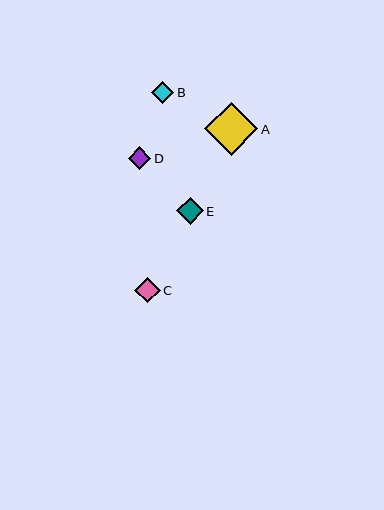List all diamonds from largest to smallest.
From largest to smallest: A, E, C, D, B.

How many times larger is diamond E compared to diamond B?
Diamond E is approximately 1.2 times the size of diamond B.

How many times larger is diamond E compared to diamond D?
Diamond E is approximately 1.2 times the size of diamond D.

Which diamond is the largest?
Diamond A is the largest with a size of approximately 53 pixels.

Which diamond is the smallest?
Diamond B is the smallest with a size of approximately 22 pixels.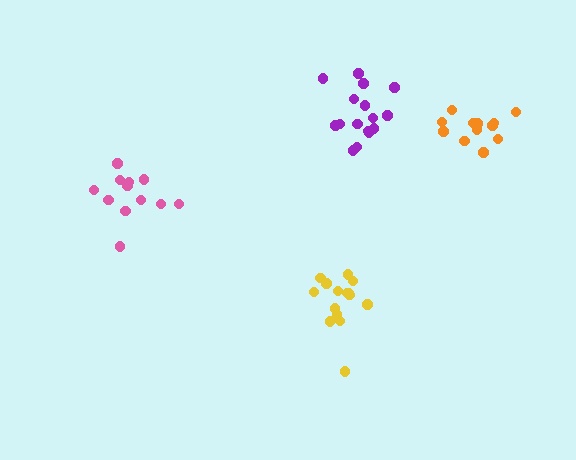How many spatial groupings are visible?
There are 4 spatial groupings.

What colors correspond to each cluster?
The clusters are colored: yellow, pink, orange, purple.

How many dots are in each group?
Group 1: 15 dots, Group 2: 12 dots, Group 3: 13 dots, Group 4: 16 dots (56 total).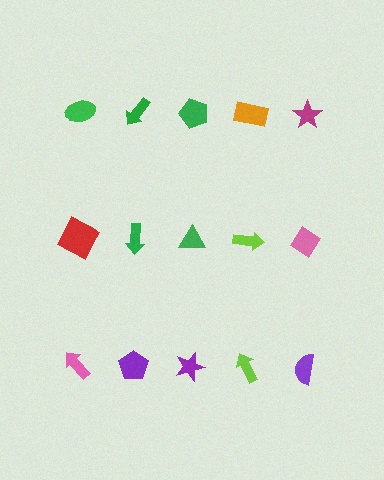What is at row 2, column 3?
A green triangle.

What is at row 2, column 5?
A pink diamond.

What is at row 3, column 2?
A purple pentagon.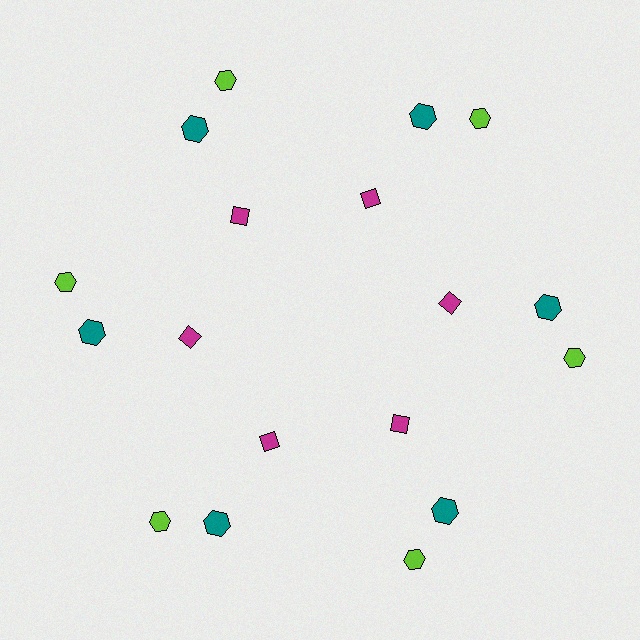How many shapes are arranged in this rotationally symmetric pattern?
There are 18 shapes, arranged in 6 groups of 3.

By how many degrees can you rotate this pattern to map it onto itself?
The pattern maps onto itself every 60 degrees of rotation.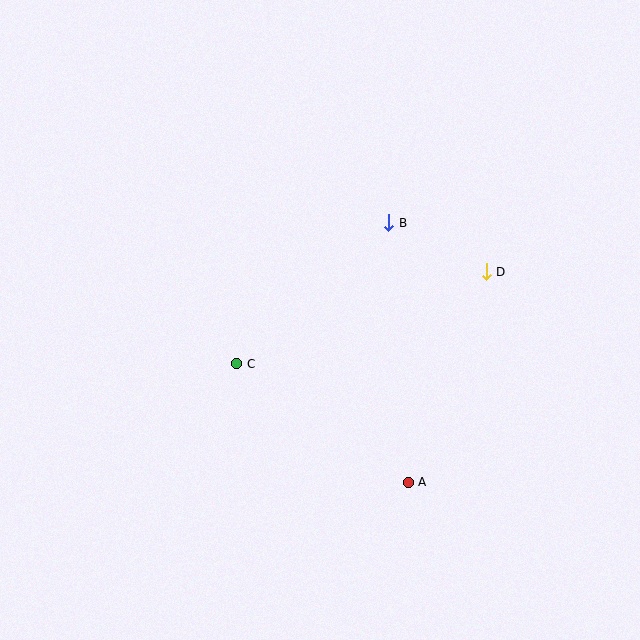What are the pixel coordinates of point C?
Point C is at (237, 364).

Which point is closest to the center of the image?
Point C at (237, 364) is closest to the center.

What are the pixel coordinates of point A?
Point A is at (408, 482).